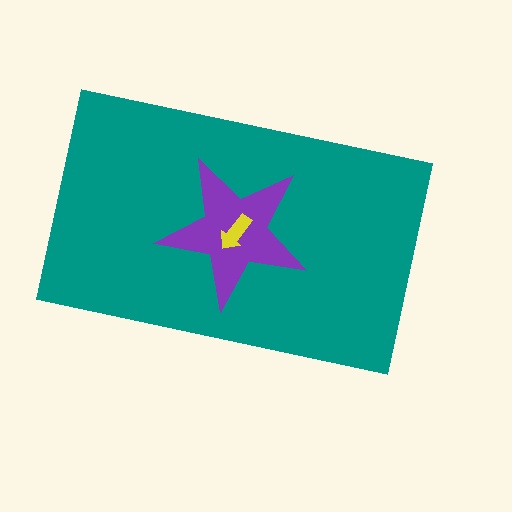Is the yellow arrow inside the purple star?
Yes.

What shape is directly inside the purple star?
The yellow arrow.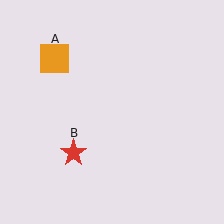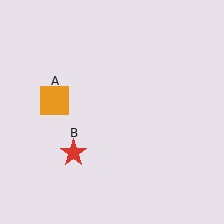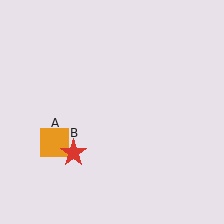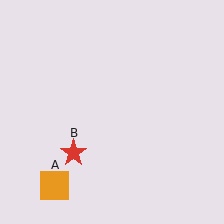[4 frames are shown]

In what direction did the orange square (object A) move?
The orange square (object A) moved down.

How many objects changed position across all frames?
1 object changed position: orange square (object A).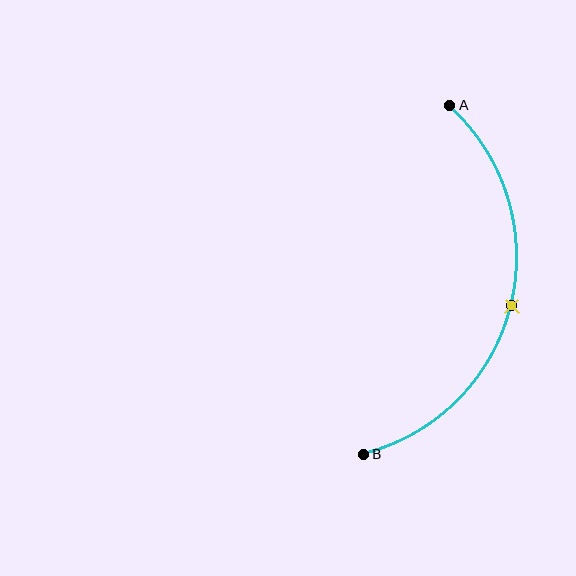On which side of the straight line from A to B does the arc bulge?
The arc bulges to the right of the straight line connecting A and B.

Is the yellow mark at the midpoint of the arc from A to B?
Yes. The yellow mark lies on the arc at equal arc-length from both A and B — it is the arc midpoint.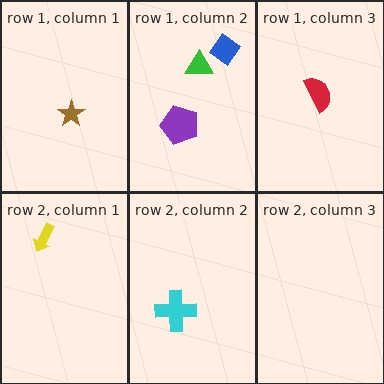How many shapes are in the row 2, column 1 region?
1.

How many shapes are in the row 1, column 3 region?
1.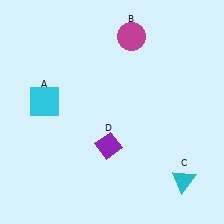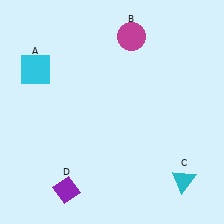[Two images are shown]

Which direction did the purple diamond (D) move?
The purple diamond (D) moved down.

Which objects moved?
The objects that moved are: the cyan square (A), the purple diamond (D).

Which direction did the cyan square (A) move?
The cyan square (A) moved up.